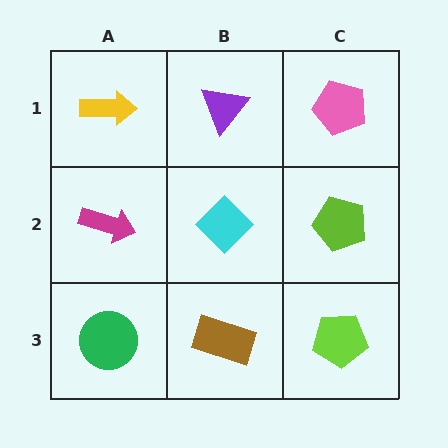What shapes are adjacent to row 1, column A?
A magenta arrow (row 2, column A), a purple triangle (row 1, column B).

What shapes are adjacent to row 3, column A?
A magenta arrow (row 2, column A), a brown rectangle (row 3, column B).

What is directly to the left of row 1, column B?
A yellow arrow.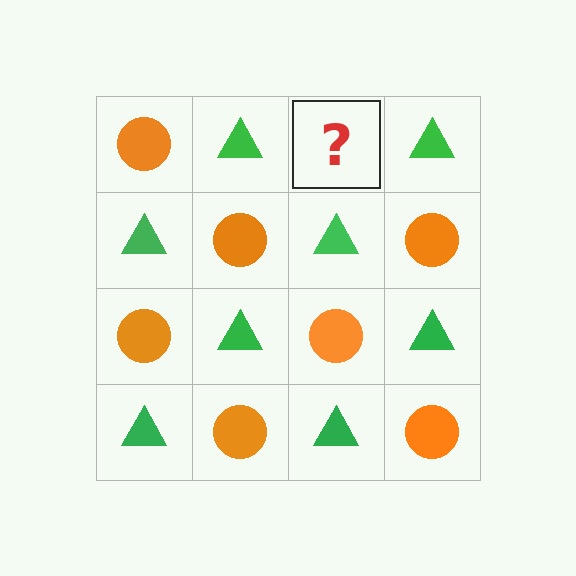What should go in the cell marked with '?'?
The missing cell should contain an orange circle.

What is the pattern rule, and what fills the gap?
The rule is that it alternates orange circle and green triangle in a checkerboard pattern. The gap should be filled with an orange circle.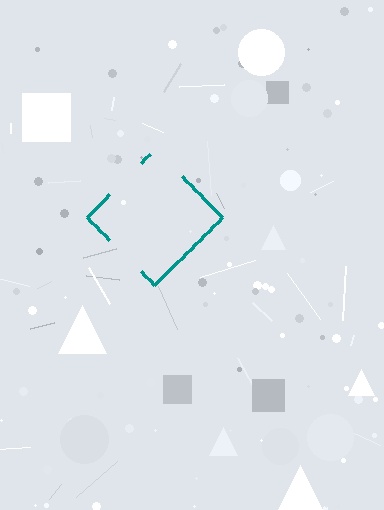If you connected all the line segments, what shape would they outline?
They would outline a diamond.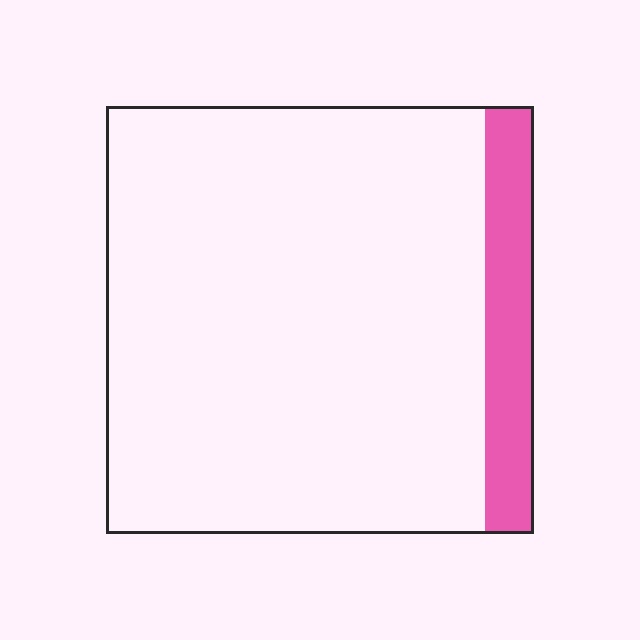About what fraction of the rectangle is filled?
About one eighth (1/8).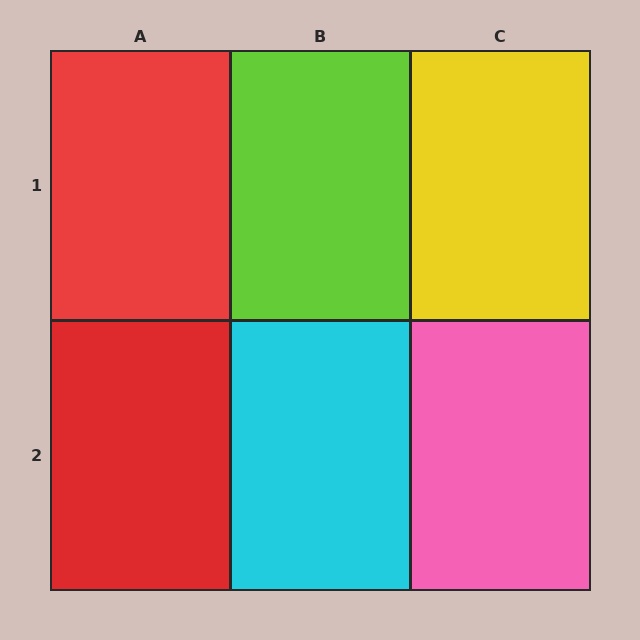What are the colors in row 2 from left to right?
Red, cyan, pink.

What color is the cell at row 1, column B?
Lime.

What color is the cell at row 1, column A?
Red.